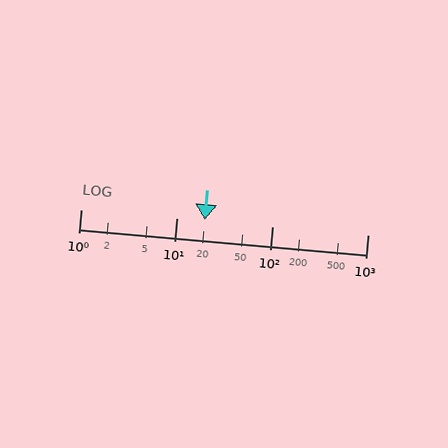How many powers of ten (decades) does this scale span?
The scale spans 3 decades, from 1 to 1000.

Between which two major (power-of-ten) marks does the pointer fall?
The pointer is between 10 and 100.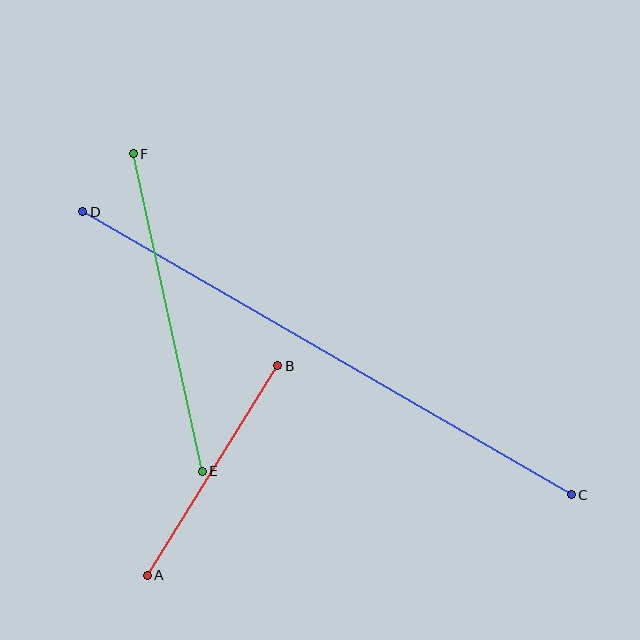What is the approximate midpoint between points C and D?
The midpoint is at approximately (327, 353) pixels.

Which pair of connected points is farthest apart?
Points C and D are farthest apart.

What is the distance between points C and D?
The distance is approximately 565 pixels.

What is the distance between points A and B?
The distance is approximately 247 pixels.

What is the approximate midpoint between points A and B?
The midpoint is at approximately (212, 471) pixels.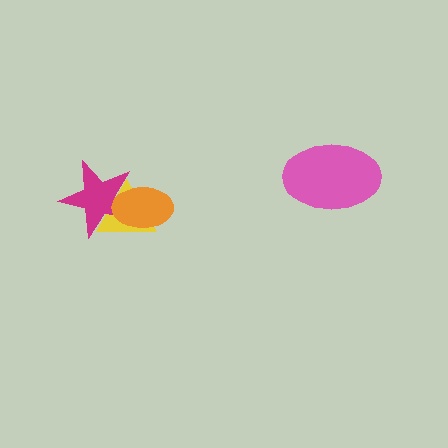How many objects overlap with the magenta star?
2 objects overlap with the magenta star.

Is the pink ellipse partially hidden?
No, no other shape covers it.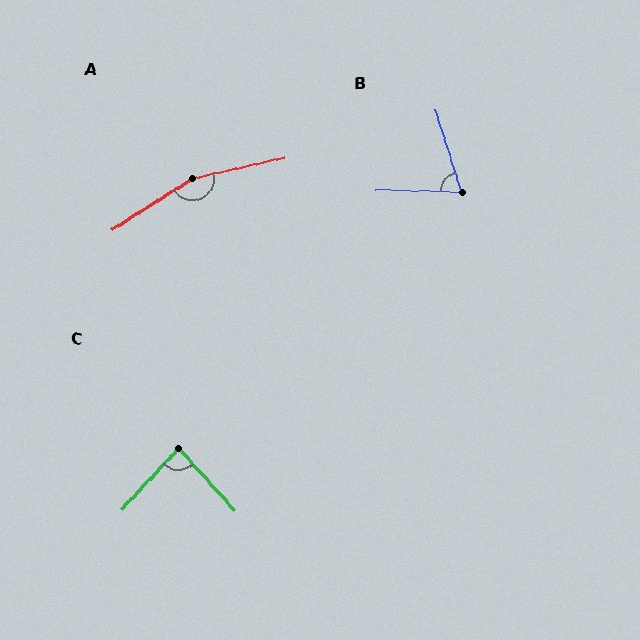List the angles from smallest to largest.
B (71°), C (85°), A (160°).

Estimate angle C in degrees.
Approximately 85 degrees.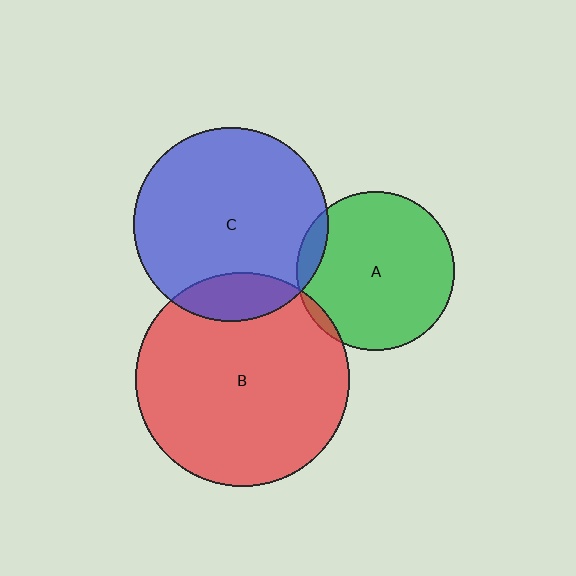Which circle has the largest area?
Circle B (red).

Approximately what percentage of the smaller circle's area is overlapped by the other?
Approximately 5%.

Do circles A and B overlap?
Yes.